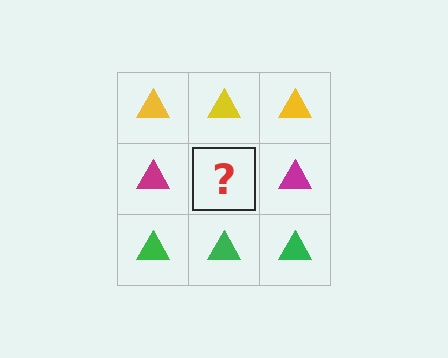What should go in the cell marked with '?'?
The missing cell should contain a magenta triangle.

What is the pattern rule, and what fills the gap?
The rule is that each row has a consistent color. The gap should be filled with a magenta triangle.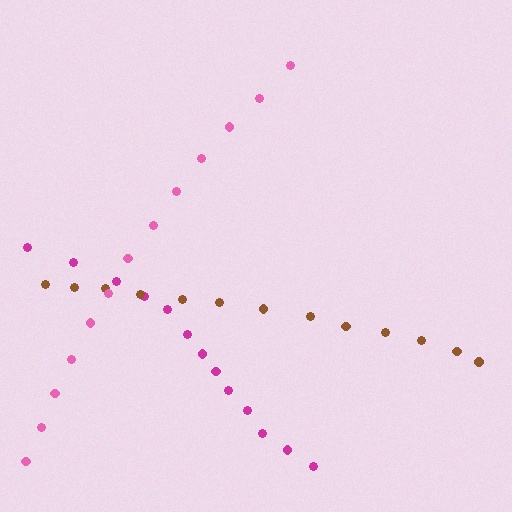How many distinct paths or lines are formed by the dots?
There are 3 distinct paths.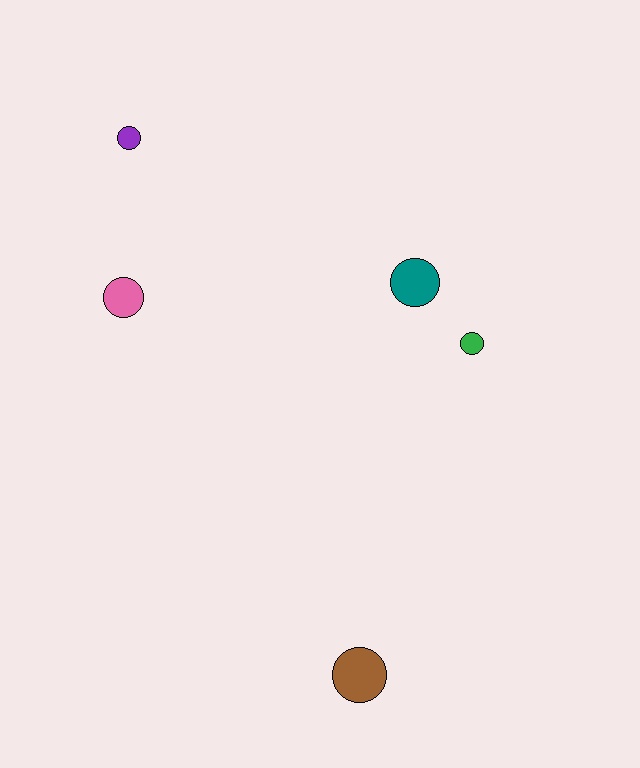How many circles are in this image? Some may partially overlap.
There are 5 circles.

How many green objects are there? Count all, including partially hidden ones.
There is 1 green object.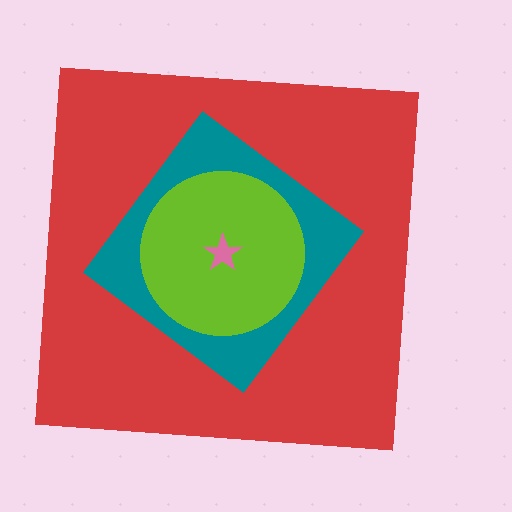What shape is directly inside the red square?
The teal diamond.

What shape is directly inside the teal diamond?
The lime circle.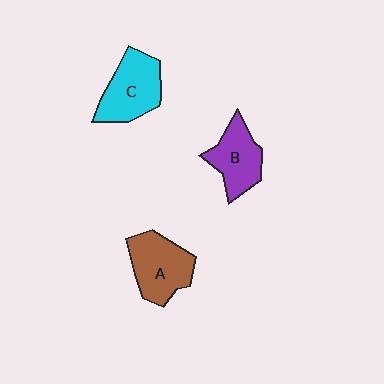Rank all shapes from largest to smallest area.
From largest to smallest: A (brown), C (cyan), B (purple).